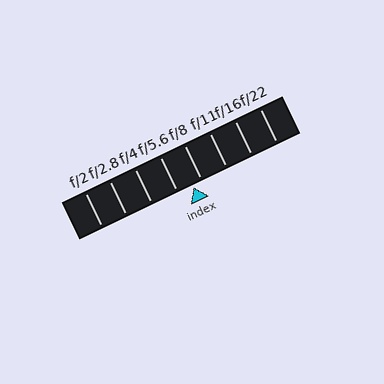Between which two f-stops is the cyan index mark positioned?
The index mark is between f/5.6 and f/8.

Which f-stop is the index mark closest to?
The index mark is closest to f/8.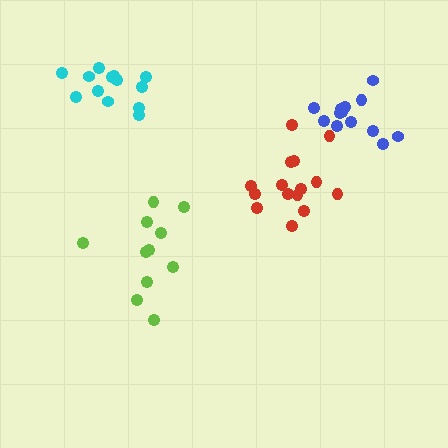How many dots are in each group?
Group 1: 15 dots, Group 2: 13 dots, Group 3: 11 dots, Group 4: 13 dots (52 total).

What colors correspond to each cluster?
The clusters are colored: red, cyan, lime, blue.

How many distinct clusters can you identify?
There are 4 distinct clusters.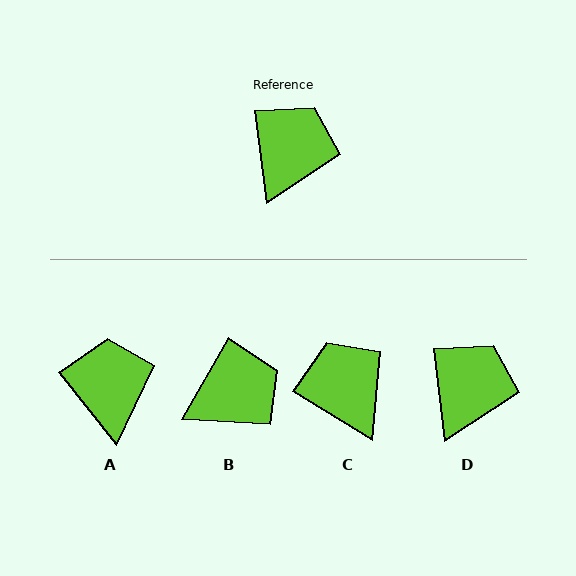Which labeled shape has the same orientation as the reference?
D.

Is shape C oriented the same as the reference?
No, it is off by about 52 degrees.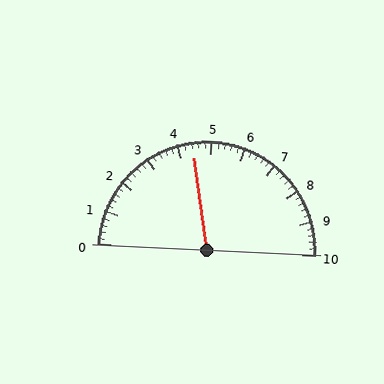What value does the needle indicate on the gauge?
The needle indicates approximately 4.4.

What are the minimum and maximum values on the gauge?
The gauge ranges from 0 to 10.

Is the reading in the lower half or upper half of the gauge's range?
The reading is in the lower half of the range (0 to 10).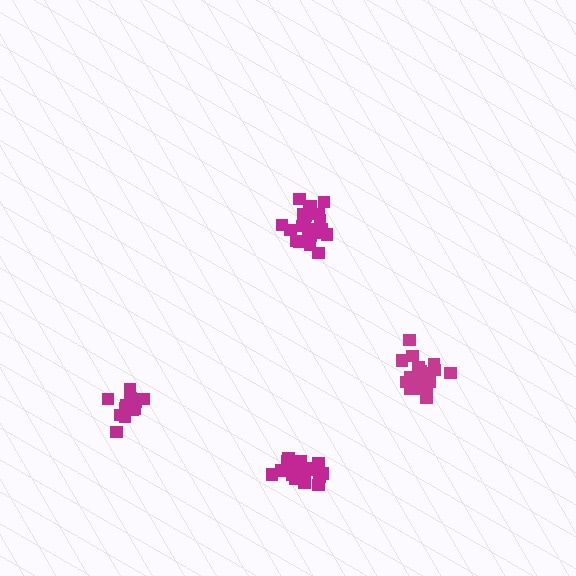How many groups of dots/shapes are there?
There are 4 groups.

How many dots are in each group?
Group 1: 15 dots, Group 2: 21 dots, Group 3: 21 dots, Group 4: 21 dots (78 total).